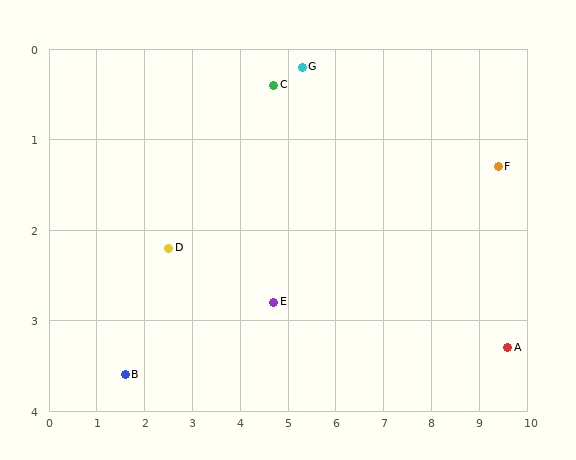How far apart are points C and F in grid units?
Points C and F are about 4.8 grid units apart.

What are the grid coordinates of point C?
Point C is at approximately (4.7, 0.4).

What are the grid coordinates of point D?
Point D is at approximately (2.5, 2.2).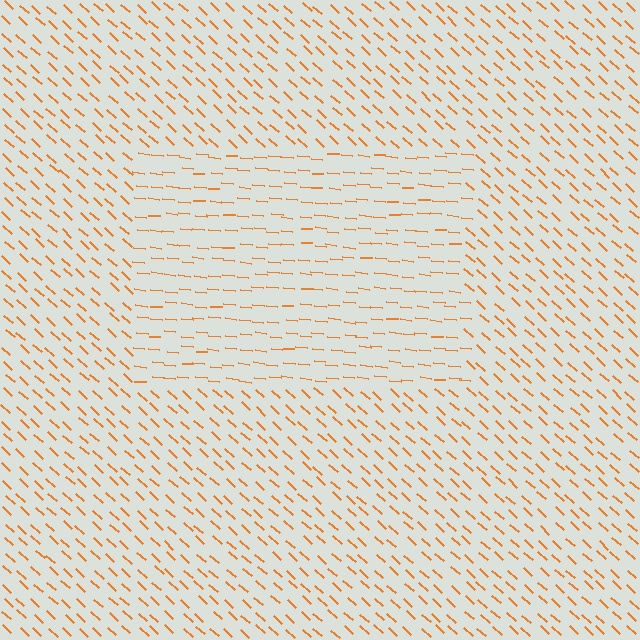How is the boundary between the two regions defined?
The boundary is defined purely by a change in line orientation (approximately 36 degrees difference). All lines are the same color and thickness.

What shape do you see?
I see a rectangle.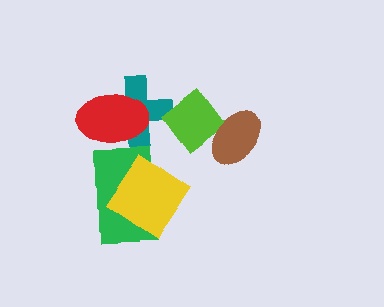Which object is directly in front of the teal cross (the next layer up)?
The red ellipse is directly in front of the teal cross.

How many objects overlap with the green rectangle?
1 object overlaps with the green rectangle.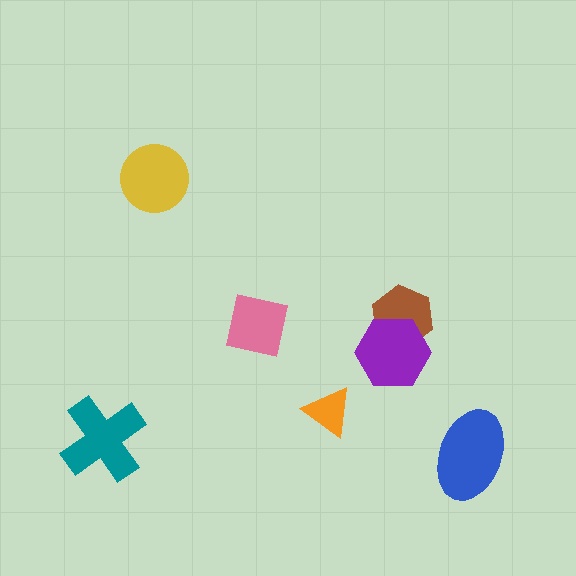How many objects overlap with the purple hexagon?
1 object overlaps with the purple hexagon.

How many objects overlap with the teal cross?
0 objects overlap with the teal cross.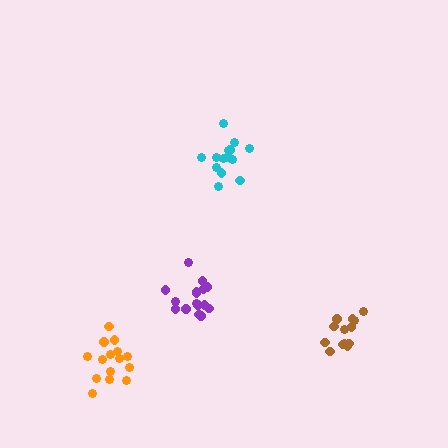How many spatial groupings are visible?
There are 4 spatial groupings.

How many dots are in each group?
Group 1: 17 dots, Group 2: 15 dots, Group 3: 13 dots, Group 4: 15 dots (60 total).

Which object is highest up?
The cyan cluster is topmost.